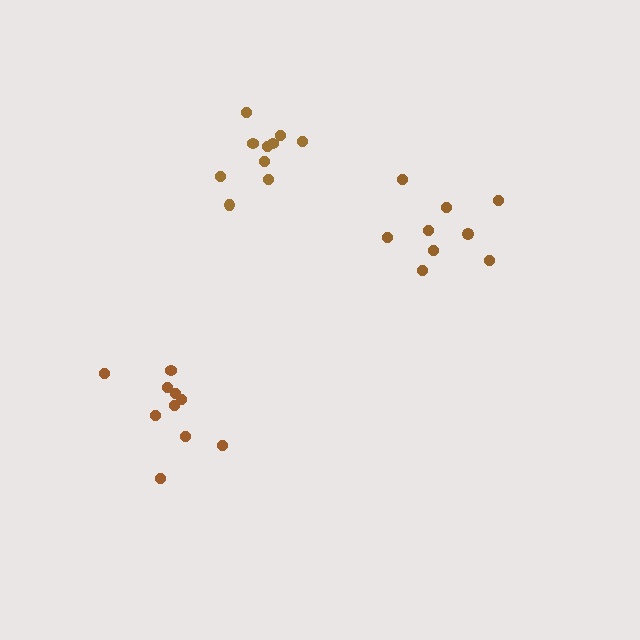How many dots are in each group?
Group 1: 9 dots, Group 2: 10 dots, Group 3: 10 dots (29 total).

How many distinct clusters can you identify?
There are 3 distinct clusters.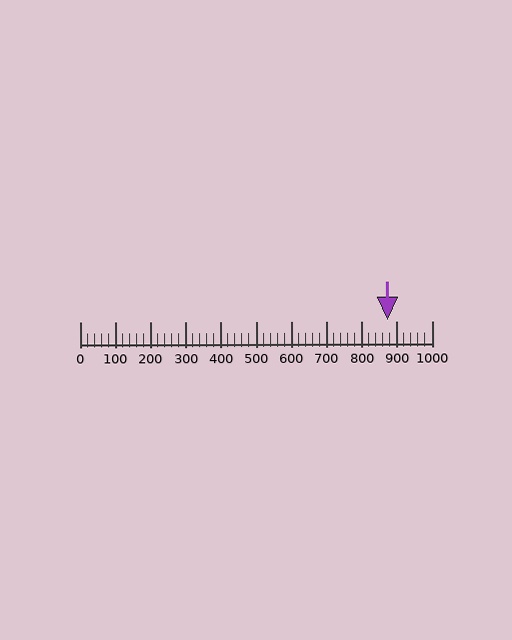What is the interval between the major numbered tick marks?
The major tick marks are spaced 100 units apart.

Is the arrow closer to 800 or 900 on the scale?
The arrow is closer to 900.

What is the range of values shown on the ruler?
The ruler shows values from 0 to 1000.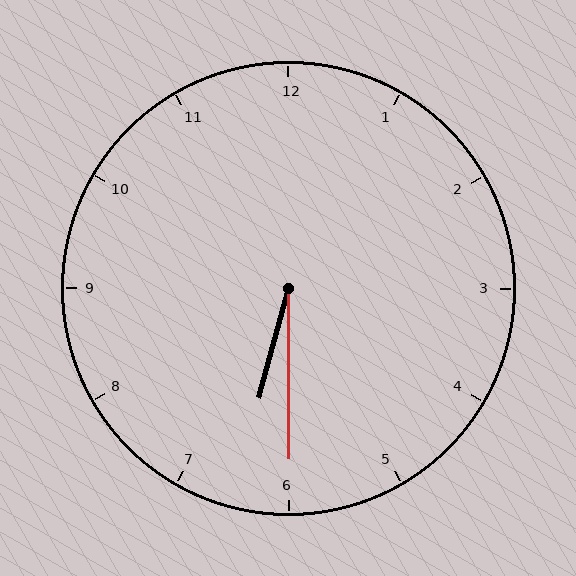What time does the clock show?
6:30.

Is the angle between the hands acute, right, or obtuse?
It is acute.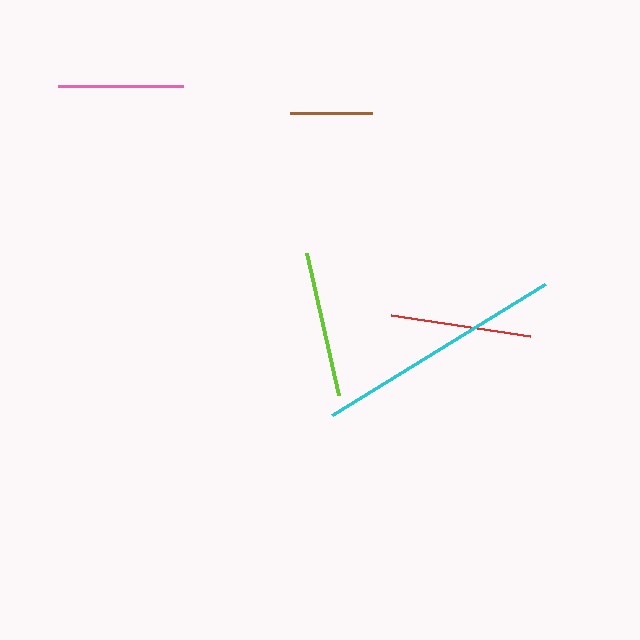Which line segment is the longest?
The cyan line is the longest at approximately 250 pixels.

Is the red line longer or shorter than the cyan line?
The cyan line is longer than the red line.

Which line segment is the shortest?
The brown line is the shortest at approximately 82 pixels.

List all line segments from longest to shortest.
From longest to shortest: cyan, lime, red, pink, brown.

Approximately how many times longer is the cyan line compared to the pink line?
The cyan line is approximately 2.0 times the length of the pink line.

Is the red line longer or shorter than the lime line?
The lime line is longer than the red line.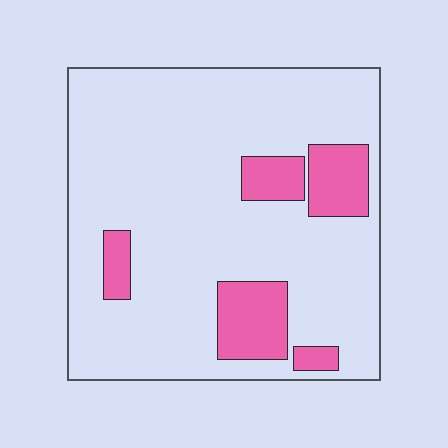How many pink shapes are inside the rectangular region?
5.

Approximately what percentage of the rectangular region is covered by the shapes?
Approximately 15%.